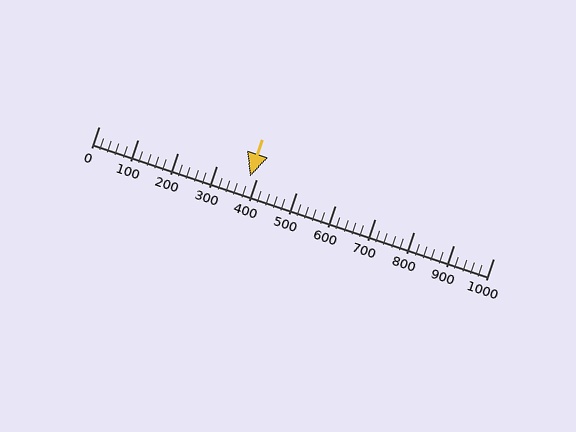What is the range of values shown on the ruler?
The ruler shows values from 0 to 1000.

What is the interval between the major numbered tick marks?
The major tick marks are spaced 100 units apart.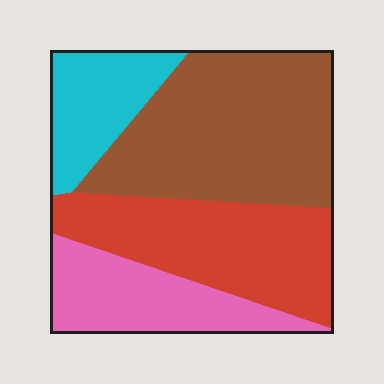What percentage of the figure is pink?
Pink takes up about one fifth (1/5) of the figure.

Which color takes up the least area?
Cyan, at roughly 15%.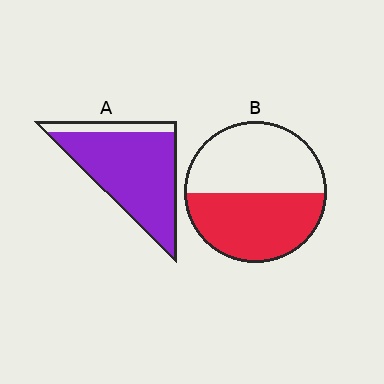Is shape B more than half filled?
Roughly half.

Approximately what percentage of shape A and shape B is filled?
A is approximately 85% and B is approximately 50%.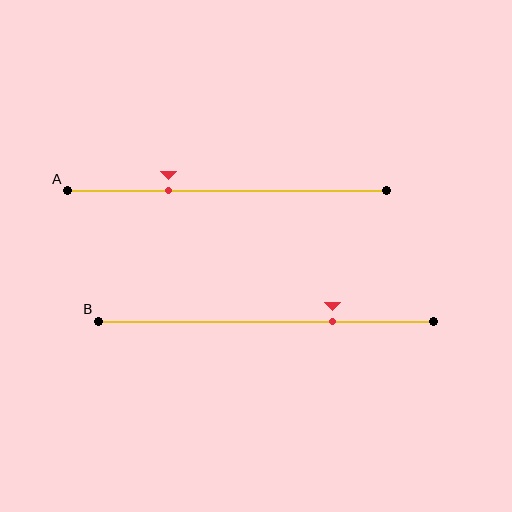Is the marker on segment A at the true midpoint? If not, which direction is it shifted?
No, the marker on segment A is shifted to the left by about 18% of the segment length.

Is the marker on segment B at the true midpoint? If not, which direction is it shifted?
No, the marker on segment B is shifted to the right by about 20% of the segment length.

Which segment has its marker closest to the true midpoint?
Segment A has its marker closest to the true midpoint.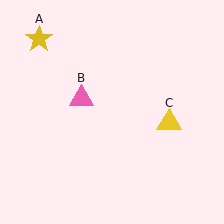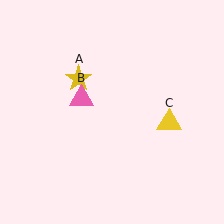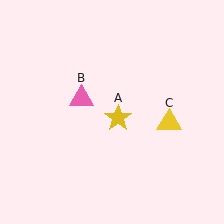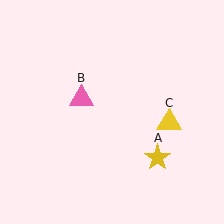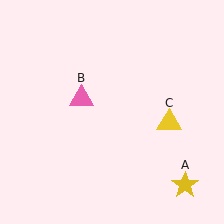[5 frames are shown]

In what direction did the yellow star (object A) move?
The yellow star (object A) moved down and to the right.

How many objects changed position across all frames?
1 object changed position: yellow star (object A).